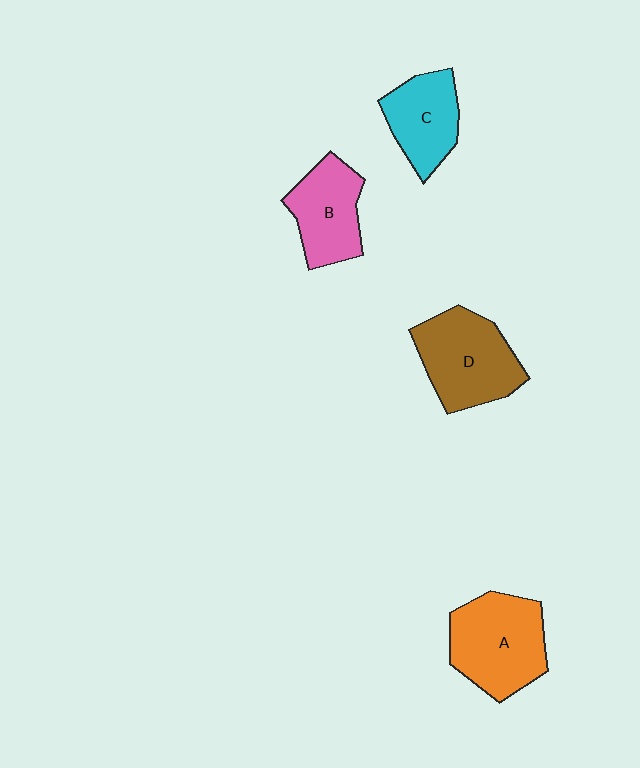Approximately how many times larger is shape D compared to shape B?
Approximately 1.3 times.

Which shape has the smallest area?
Shape C (cyan).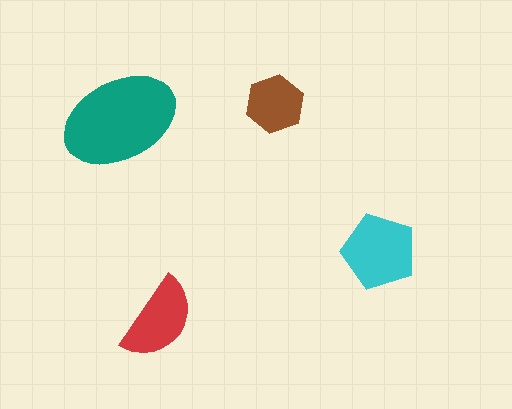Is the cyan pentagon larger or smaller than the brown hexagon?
Larger.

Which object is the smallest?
The brown hexagon.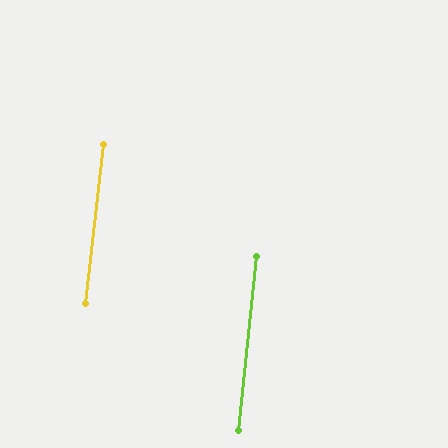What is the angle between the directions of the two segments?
Approximately 1 degree.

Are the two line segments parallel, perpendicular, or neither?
Parallel — their directions differ by only 0.7°.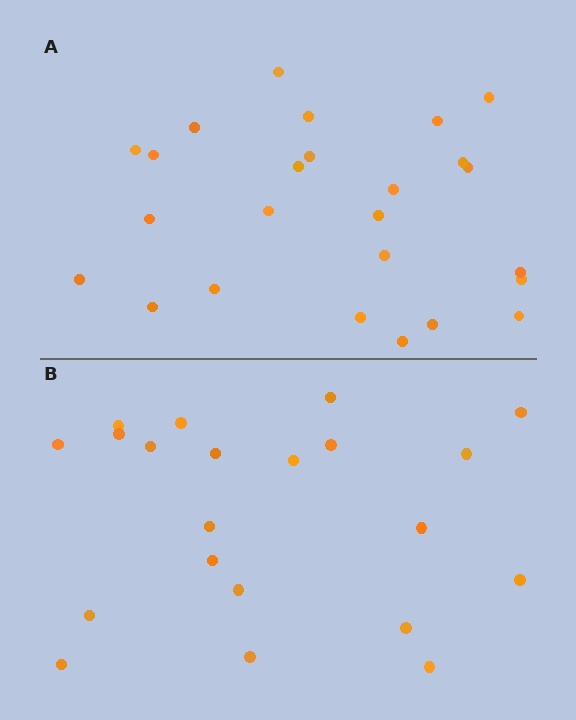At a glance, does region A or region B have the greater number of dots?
Region A (the top region) has more dots.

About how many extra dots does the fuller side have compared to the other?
Region A has about 4 more dots than region B.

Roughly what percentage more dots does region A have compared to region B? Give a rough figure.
About 20% more.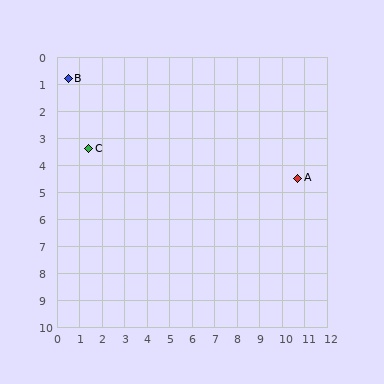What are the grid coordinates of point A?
Point A is at approximately (10.7, 4.5).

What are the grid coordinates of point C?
Point C is at approximately (1.4, 3.4).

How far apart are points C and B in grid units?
Points C and B are about 2.8 grid units apart.